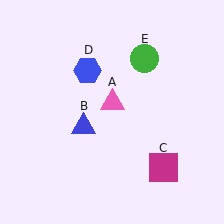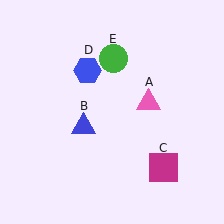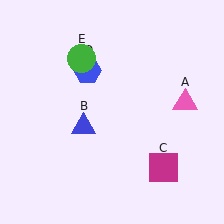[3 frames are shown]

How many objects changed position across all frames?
2 objects changed position: pink triangle (object A), green circle (object E).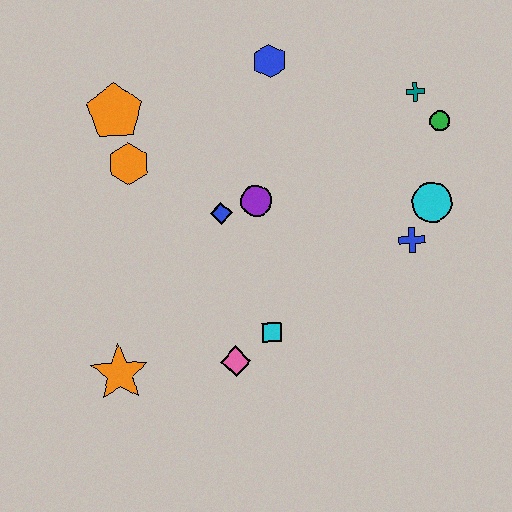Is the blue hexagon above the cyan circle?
Yes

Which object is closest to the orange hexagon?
The orange pentagon is closest to the orange hexagon.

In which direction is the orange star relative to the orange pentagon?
The orange star is below the orange pentagon.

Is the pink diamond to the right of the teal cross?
No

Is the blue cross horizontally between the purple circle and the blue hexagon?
No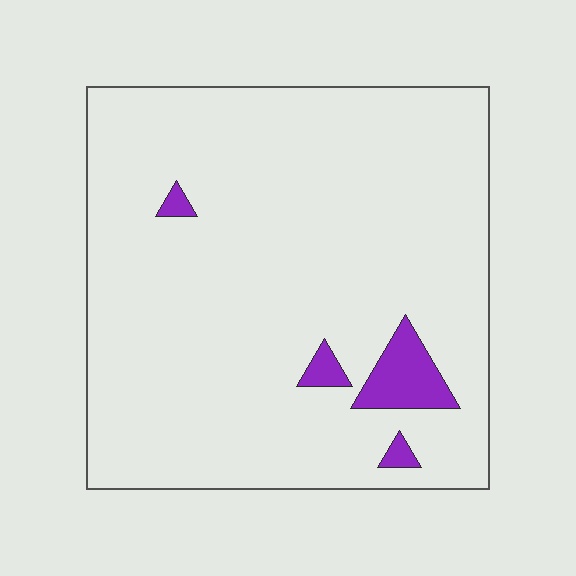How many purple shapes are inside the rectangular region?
4.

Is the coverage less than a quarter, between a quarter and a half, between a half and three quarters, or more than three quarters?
Less than a quarter.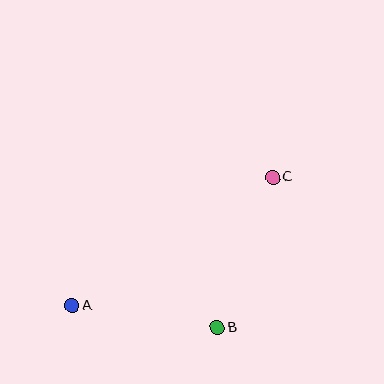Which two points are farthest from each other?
Points A and C are farthest from each other.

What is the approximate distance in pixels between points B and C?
The distance between B and C is approximately 160 pixels.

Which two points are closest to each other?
Points A and B are closest to each other.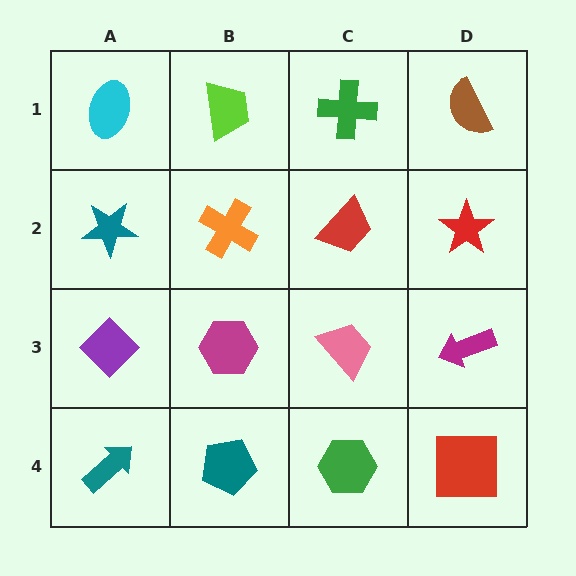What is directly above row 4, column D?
A magenta arrow.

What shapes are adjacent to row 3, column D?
A red star (row 2, column D), a red square (row 4, column D), a pink trapezoid (row 3, column C).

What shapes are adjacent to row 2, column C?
A green cross (row 1, column C), a pink trapezoid (row 3, column C), an orange cross (row 2, column B), a red star (row 2, column D).